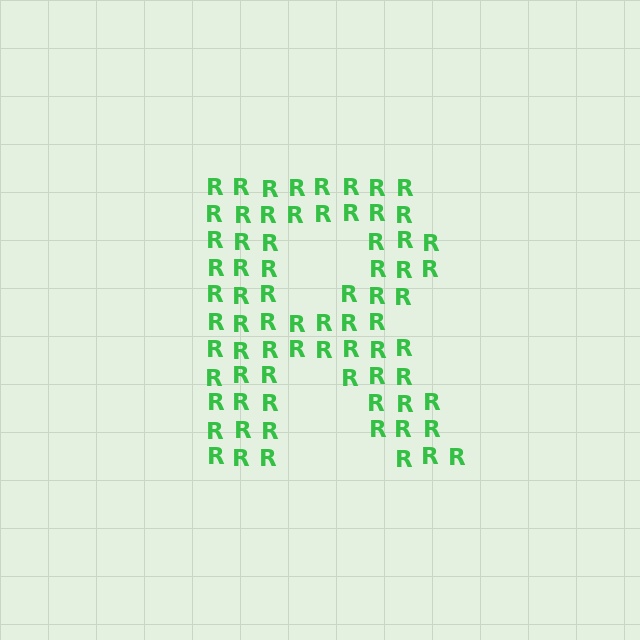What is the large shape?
The large shape is the letter R.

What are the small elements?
The small elements are letter R's.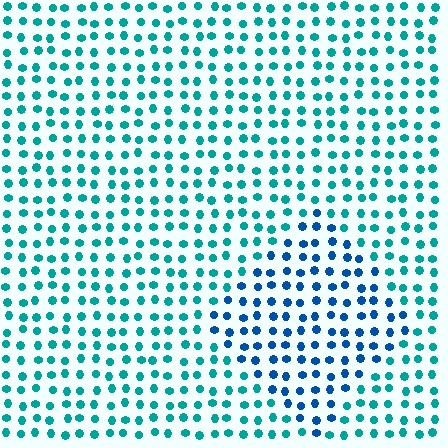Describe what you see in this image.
The image is filled with small teal elements in a uniform arrangement. A diamond-shaped region is visible where the elements are tinted to a slightly different hue, forming a subtle color boundary.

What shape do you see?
I see a diamond.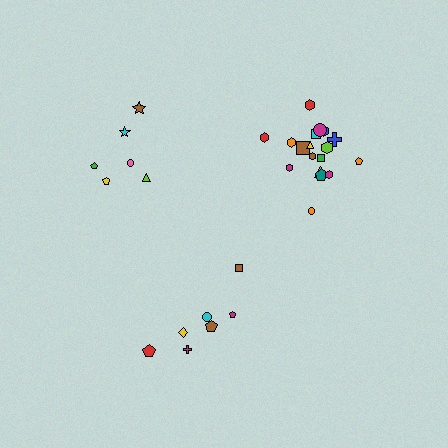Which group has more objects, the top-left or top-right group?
The top-right group.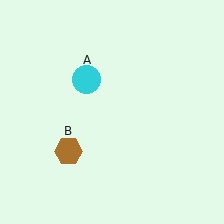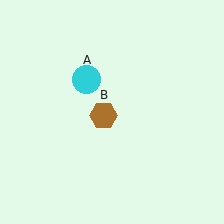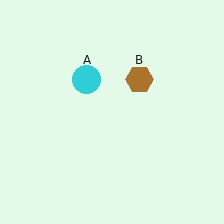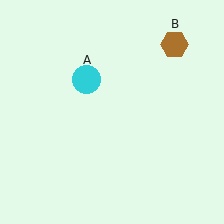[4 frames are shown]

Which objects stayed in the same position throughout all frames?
Cyan circle (object A) remained stationary.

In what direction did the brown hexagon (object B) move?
The brown hexagon (object B) moved up and to the right.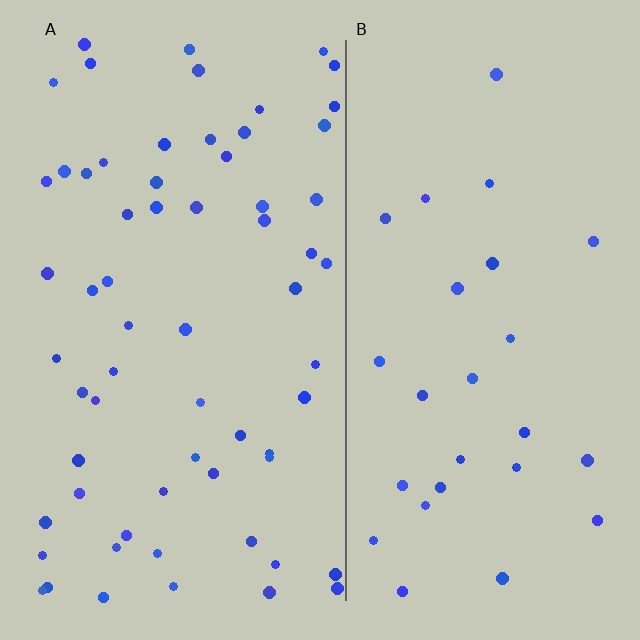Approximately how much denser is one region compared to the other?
Approximately 2.3× — region A over region B.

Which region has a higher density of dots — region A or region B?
A (the left).